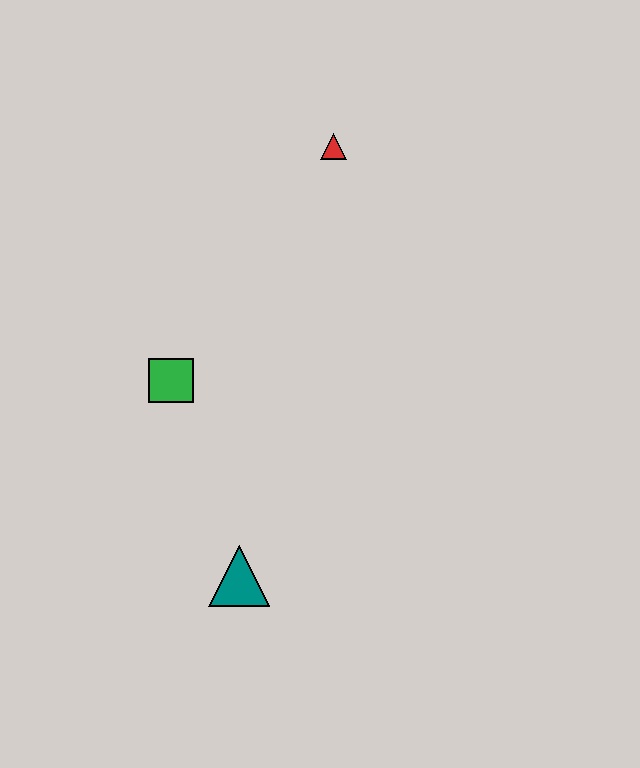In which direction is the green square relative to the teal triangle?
The green square is above the teal triangle.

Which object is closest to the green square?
The teal triangle is closest to the green square.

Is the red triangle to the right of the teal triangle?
Yes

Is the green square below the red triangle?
Yes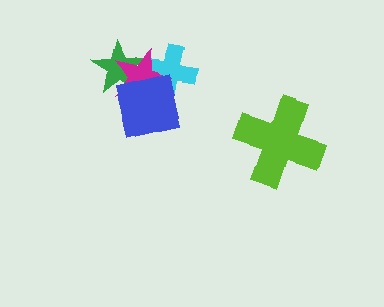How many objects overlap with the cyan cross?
2 objects overlap with the cyan cross.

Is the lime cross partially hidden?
No, no other shape covers it.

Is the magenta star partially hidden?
Yes, it is partially covered by another shape.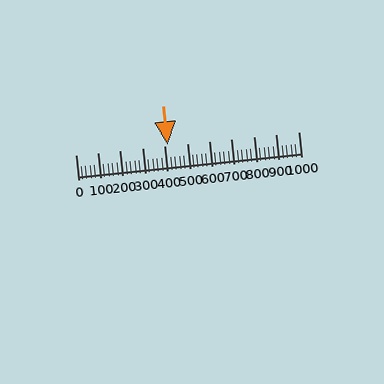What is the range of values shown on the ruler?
The ruler shows values from 0 to 1000.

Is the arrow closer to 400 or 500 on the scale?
The arrow is closer to 400.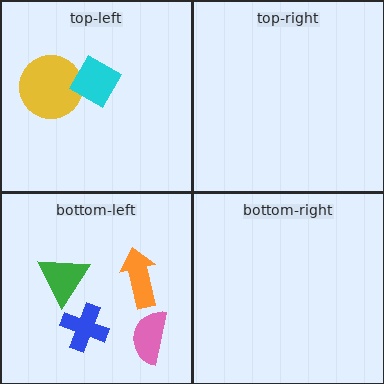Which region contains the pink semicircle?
The bottom-left region.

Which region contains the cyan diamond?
The top-left region.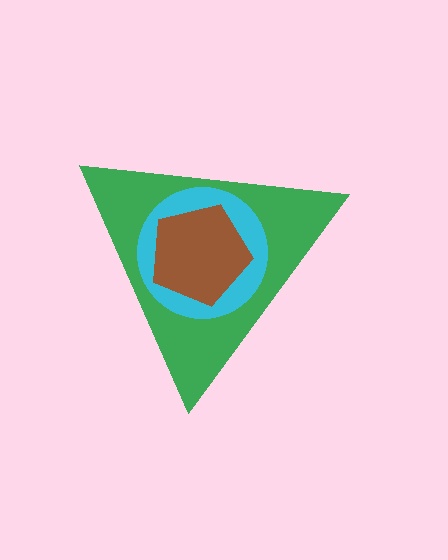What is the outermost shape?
The green triangle.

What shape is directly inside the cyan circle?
The brown pentagon.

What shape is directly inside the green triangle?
The cyan circle.